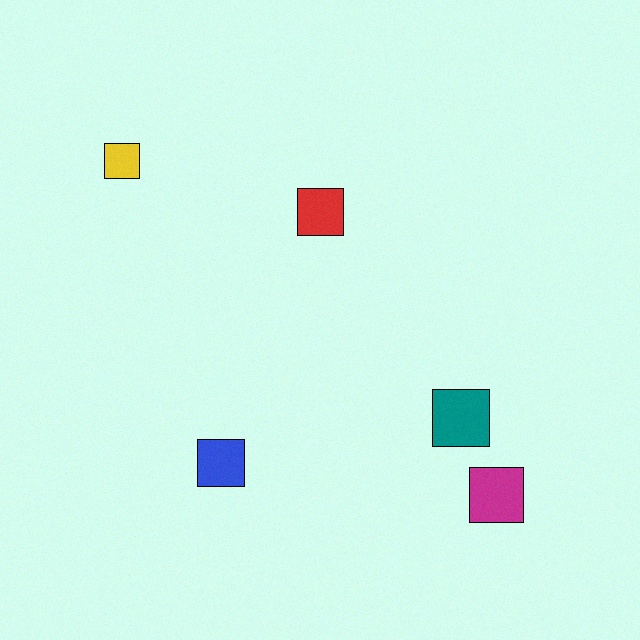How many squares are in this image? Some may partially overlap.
There are 5 squares.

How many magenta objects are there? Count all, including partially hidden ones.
There is 1 magenta object.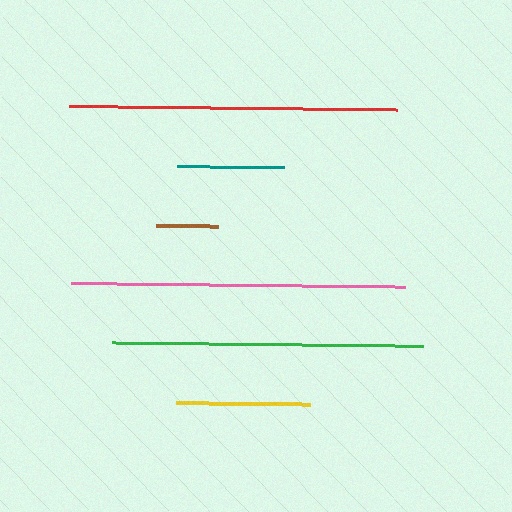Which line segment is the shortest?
The brown line is the shortest at approximately 62 pixels.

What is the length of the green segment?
The green segment is approximately 311 pixels long.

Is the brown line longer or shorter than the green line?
The green line is longer than the brown line.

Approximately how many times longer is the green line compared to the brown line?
The green line is approximately 5.0 times the length of the brown line.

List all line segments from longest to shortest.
From longest to shortest: pink, red, green, yellow, teal, brown.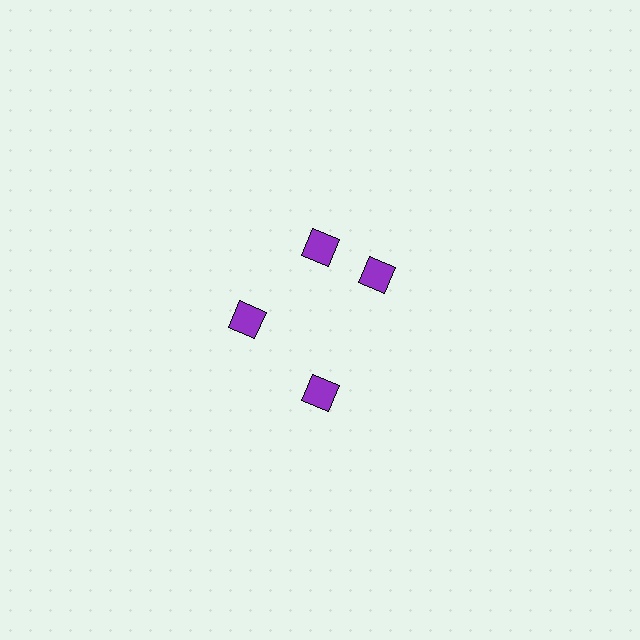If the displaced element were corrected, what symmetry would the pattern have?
It would have 4-fold rotational symmetry — the pattern would map onto itself every 90 degrees.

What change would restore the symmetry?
The symmetry would be restored by rotating it back into even spacing with its neighbors so that all 4 diamonds sit at equal angles and equal distance from the center.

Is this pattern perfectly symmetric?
No. The 4 purple diamonds are arranged in a ring, but one element near the 3 o'clock position is rotated out of alignment along the ring, breaking the 4-fold rotational symmetry.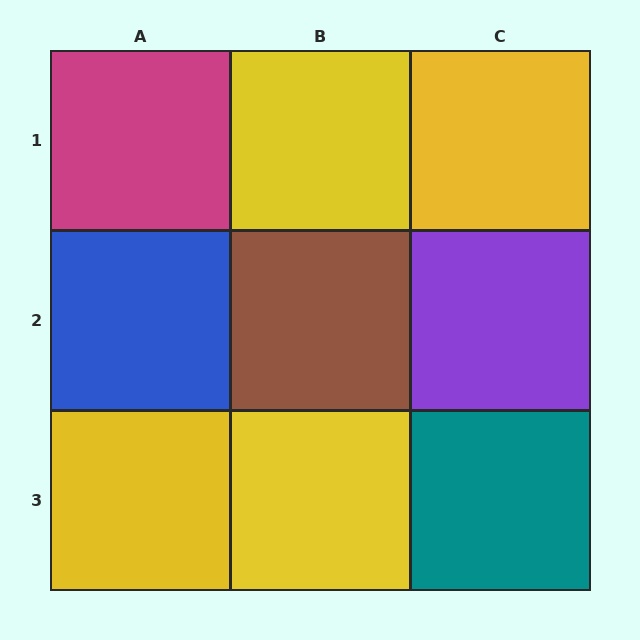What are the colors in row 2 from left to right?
Blue, brown, purple.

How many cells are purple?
1 cell is purple.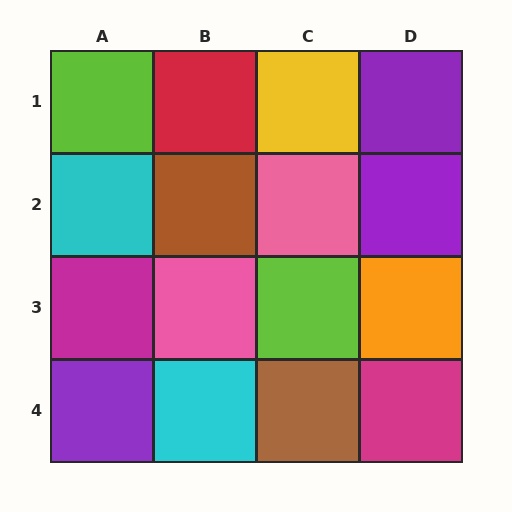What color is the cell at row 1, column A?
Lime.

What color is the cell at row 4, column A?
Purple.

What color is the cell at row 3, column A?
Magenta.